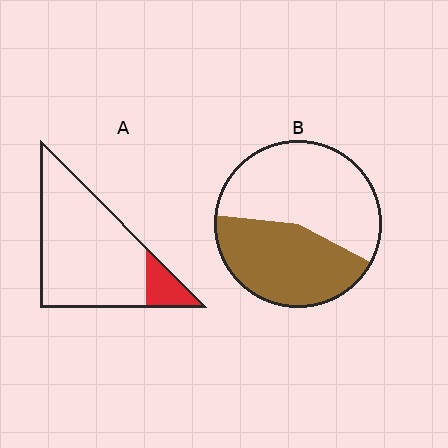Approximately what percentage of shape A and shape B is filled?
A is approximately 15% and B is approximately 45%.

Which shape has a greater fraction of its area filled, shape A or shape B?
Shape B.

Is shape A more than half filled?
No.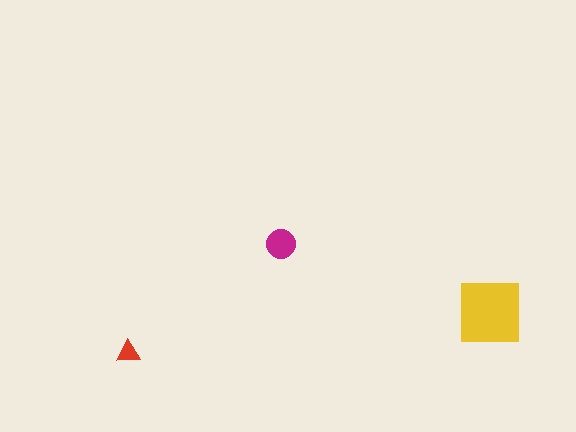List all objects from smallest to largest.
The red triangle, the magenta circle, the yellow square.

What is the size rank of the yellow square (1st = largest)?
1st.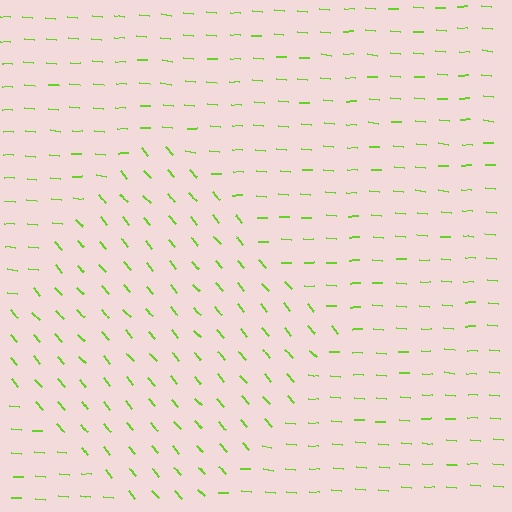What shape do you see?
I see a diamond.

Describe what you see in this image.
The image is filled with small lime line segments. A diamond region in the image has lines oriented differently from the surrounding lines, creating a visible texture boundary.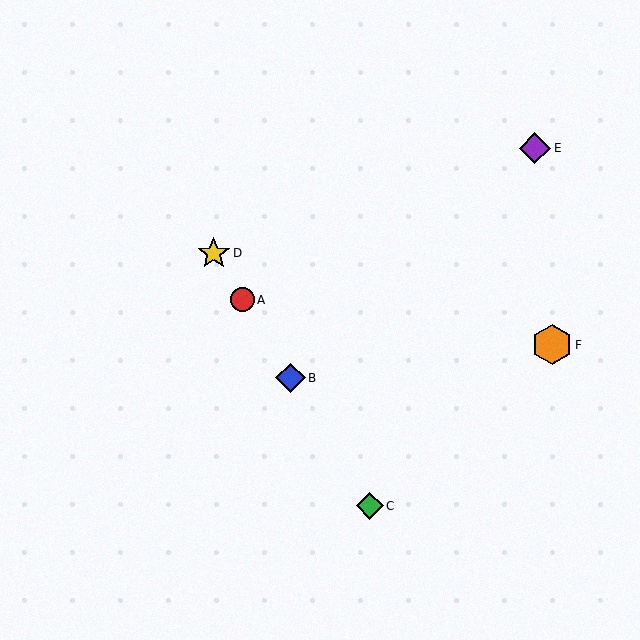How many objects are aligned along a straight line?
4 objects (A, B, C, D) are aligned along a straight line.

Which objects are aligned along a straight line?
Objects A, B, C, D are aligned along a straight line.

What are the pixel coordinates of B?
Object B is at (291, 378).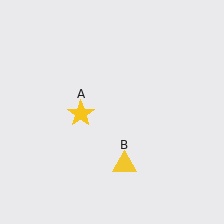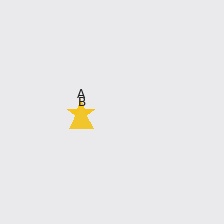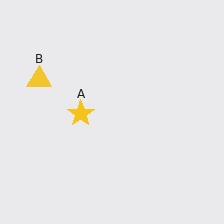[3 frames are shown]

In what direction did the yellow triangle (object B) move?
The yellow triangle (object B) moved up and to the left.